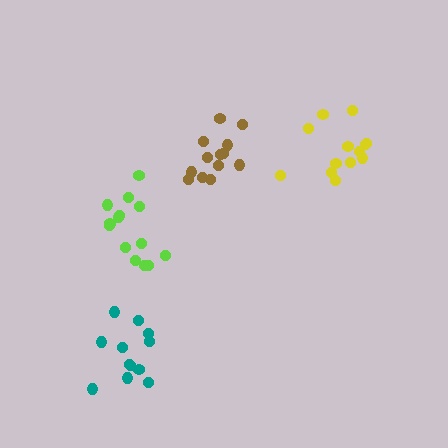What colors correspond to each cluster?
The clusters are colored: yellow, lime, teal, brown.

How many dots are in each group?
Group 1: 13 dots, Group 2: 14 dots, Group 3: 12 dots, Group 4: 13 dots (52 total).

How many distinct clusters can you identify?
There are 4 distinct clusters.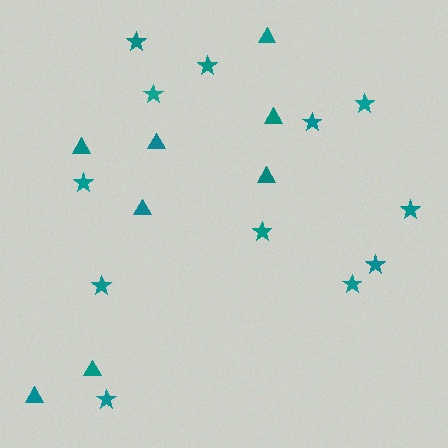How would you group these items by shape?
There are 2 groups: one group of triangles (8) and one group of stars (12).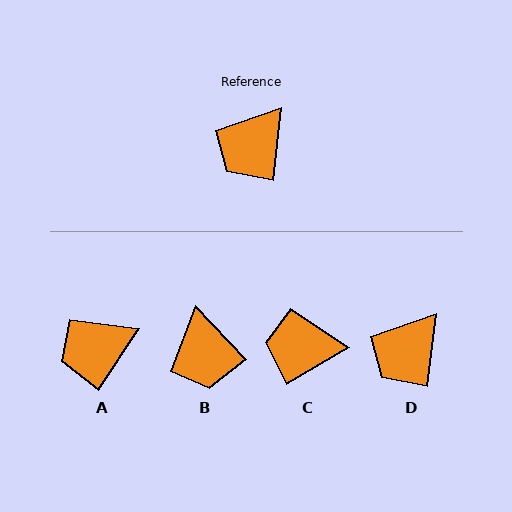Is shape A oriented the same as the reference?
No, it is off by about 27 degrees.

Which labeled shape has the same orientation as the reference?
D.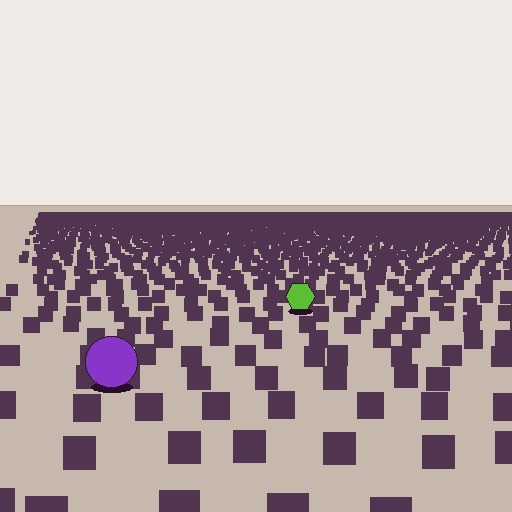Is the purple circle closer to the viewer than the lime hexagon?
Yes. The purple circle is closer — you can tell from the texture gradient: the ground texture is coarser near it.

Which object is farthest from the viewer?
The lime hexagon is farthest from the viewer. It appears smaller and the ground texture around it is denser.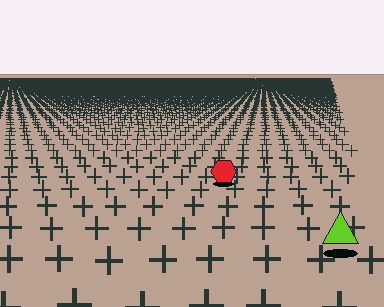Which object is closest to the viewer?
The lime triangle is closest. The texture marks near it are larger and more spread out.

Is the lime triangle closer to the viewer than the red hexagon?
Yes. The lime triangle is closer — you can tell from the texture gradient: the ground texture is coarser near it.